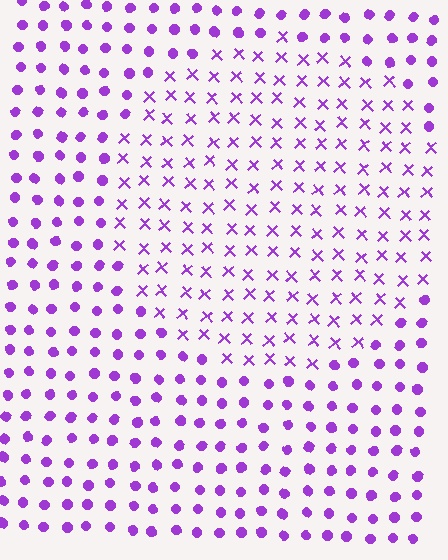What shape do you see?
I see a circle.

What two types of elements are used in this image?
The image uses X marks inside the circle region and circles outside it.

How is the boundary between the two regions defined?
The boundary is defined by a change in element shape: X marks inside vs. circles outside. All elements share the same color and spacing.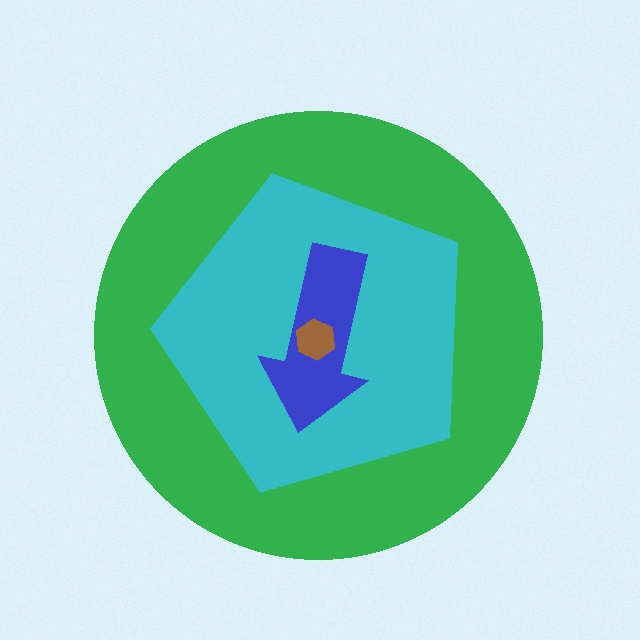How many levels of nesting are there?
4.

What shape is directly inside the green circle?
The cyan pentagon.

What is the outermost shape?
The green circle.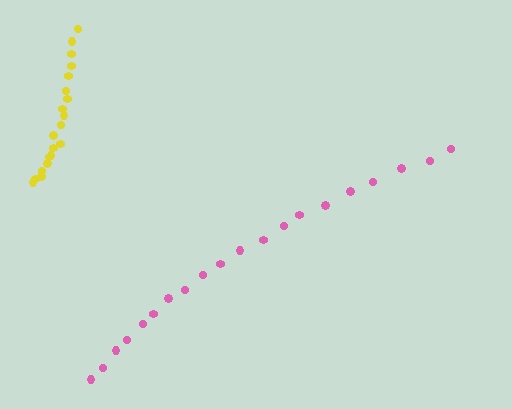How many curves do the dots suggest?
There are 2 distinct paths.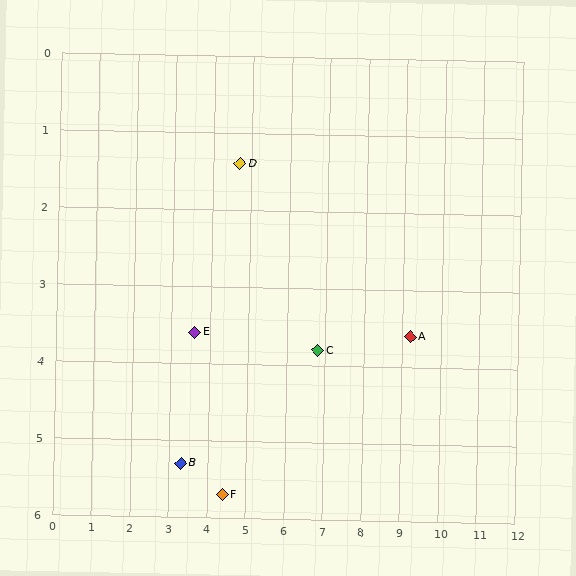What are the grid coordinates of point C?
Point C is at approximately (6.8, 3.8).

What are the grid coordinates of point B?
Point B is at approximately (3.3, 5.3).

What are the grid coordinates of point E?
Point E is at approximately (3.6, 3.6).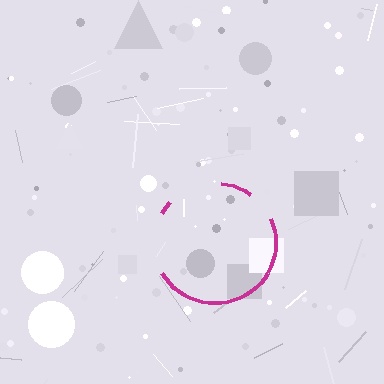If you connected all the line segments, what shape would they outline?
They would outline a circle.